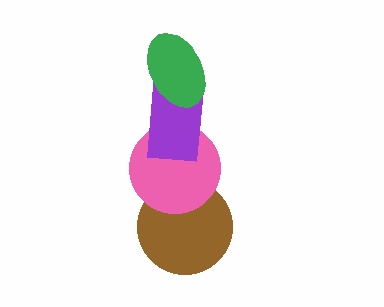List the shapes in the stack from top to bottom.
From top to bottom: the green ellipse, the purple rectangle, the pink circle, the brown circle.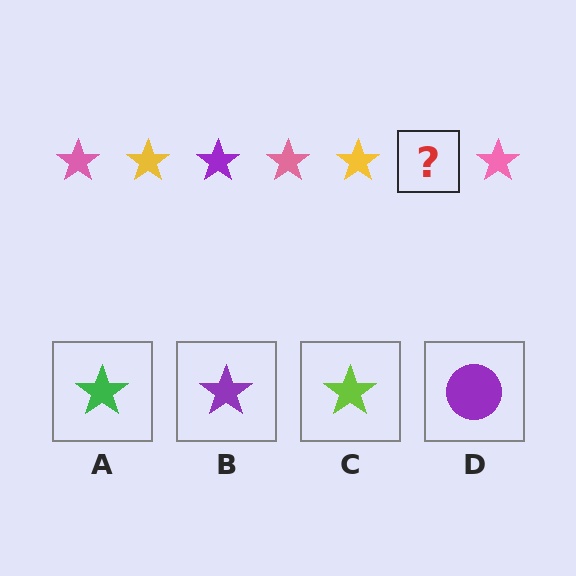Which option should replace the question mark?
Option B.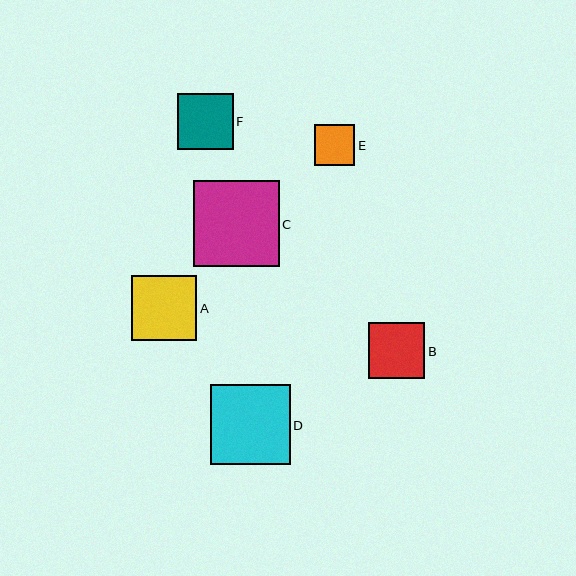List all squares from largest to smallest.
From largest to smallest: C, D, A, B, F, E.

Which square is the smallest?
Square E is the smallest with a size of approximately 40 pixels.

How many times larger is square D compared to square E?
Square D is approximately 2.0 times the size of square E.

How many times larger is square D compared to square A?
Square D is approximately 1.2 times the size of square A.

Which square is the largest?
Square C is the largest with a size of approximately 86 pixels.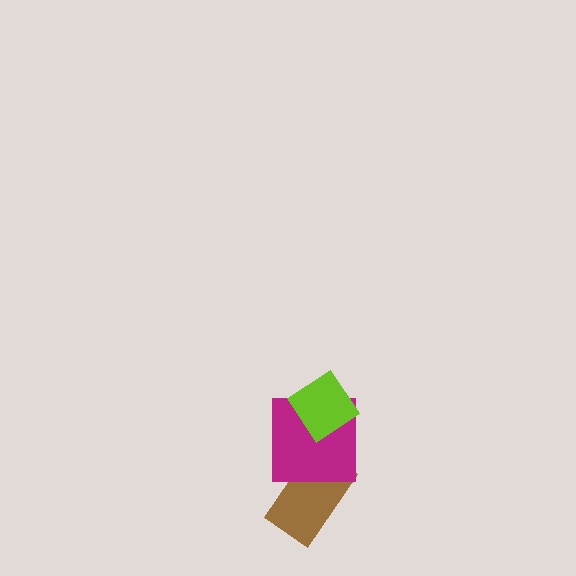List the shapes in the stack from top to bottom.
From top to bottom: the lime diamond, the magenta square, the brown rectangle.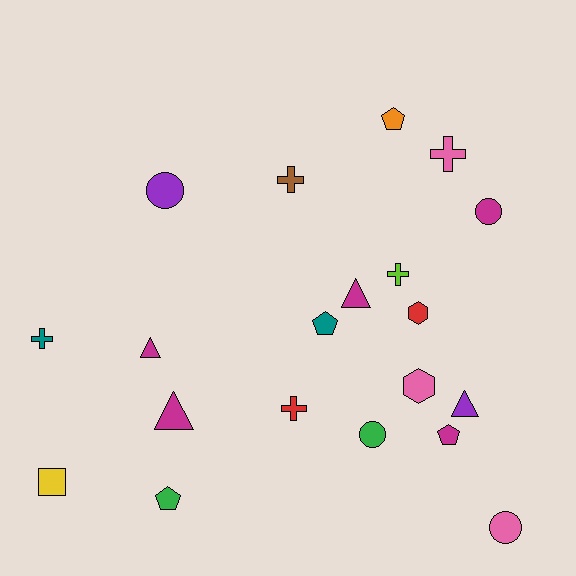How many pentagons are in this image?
There are 4 pentagons.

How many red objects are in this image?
There are 2 red objects.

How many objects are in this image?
There are 20 objects.